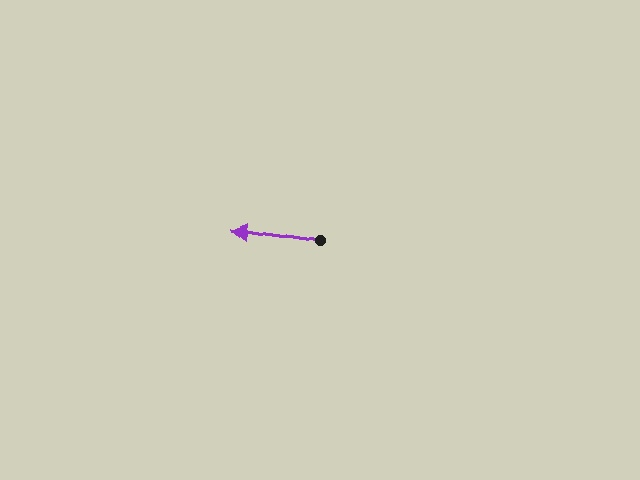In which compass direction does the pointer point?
West.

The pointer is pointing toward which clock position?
Roughly 9 o'clock.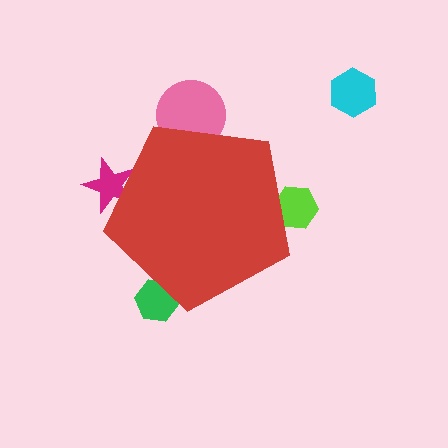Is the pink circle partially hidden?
Yes, the pink circle is partially hidden behind the red pentagon.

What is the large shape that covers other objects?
A red pentagon.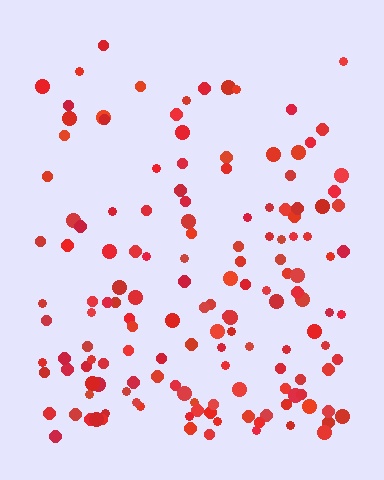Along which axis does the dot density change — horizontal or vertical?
Vertical.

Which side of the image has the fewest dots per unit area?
The top.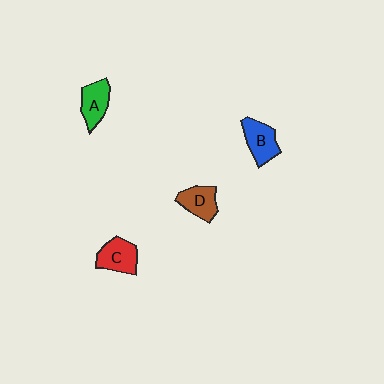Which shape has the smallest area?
Shape D (brown).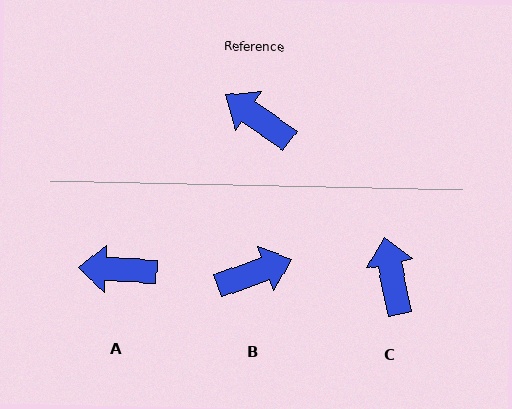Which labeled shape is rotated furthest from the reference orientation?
B, about 124 degrees away.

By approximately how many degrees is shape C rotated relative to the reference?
Approximately 44 degrees clockwise.